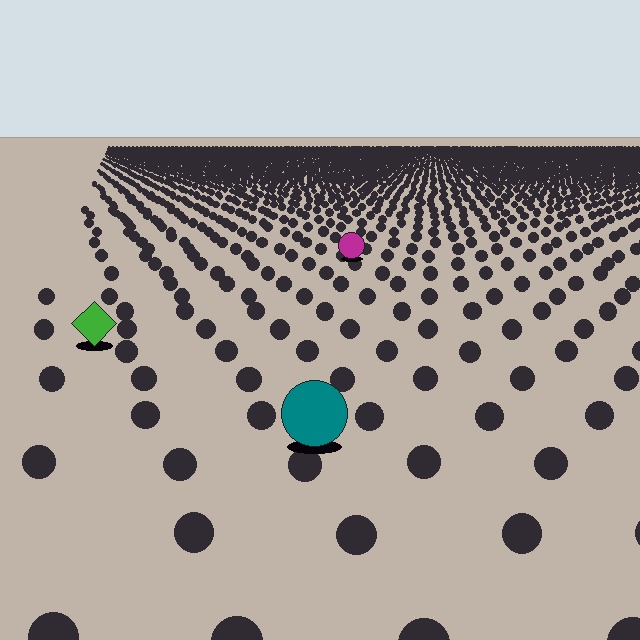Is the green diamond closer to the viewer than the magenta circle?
Yes. The green diamond is closer — you can tell from the texture gradient: the ground texture is coarser near it.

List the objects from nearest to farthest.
From nearest to farthest: the teal circle, the green diamond, the magenta circle.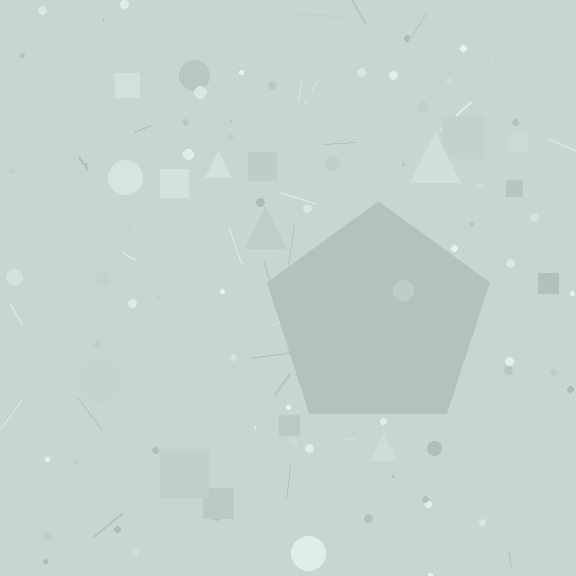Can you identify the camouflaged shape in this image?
The camouflaged shape is a pentagon.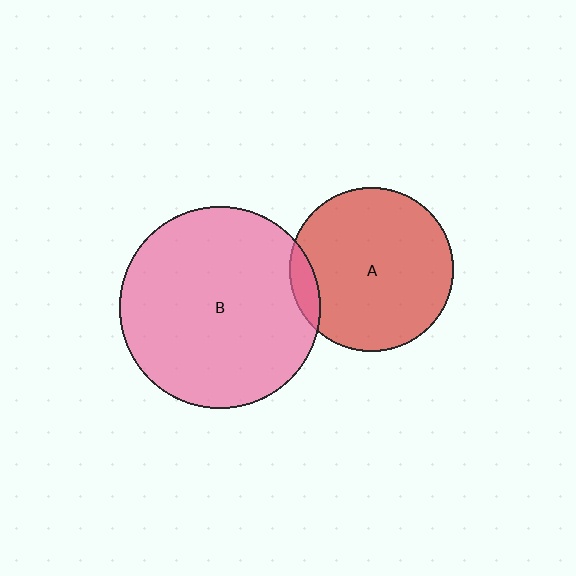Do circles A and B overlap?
Yes.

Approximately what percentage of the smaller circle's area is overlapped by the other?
Approximately 10%.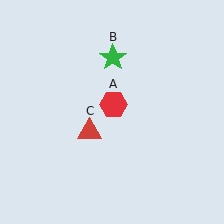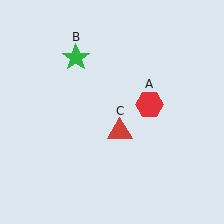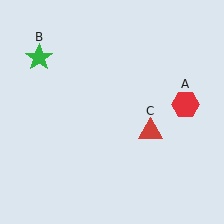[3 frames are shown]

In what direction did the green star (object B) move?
The green star (object B) moved left.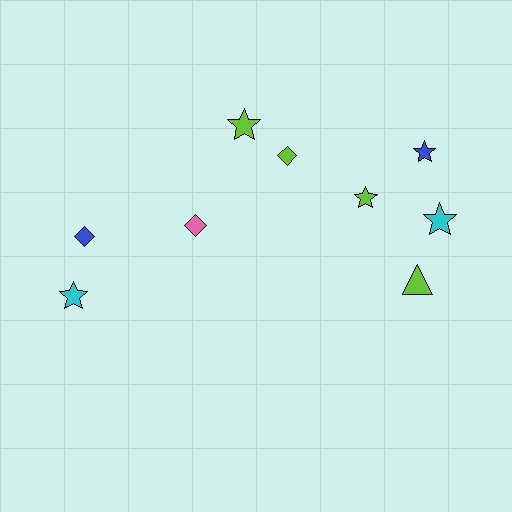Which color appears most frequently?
Lime, with 4 objects.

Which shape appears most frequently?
Star, with 5 objects.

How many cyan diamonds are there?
There are no cyan diamonds.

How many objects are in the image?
There are 9 objects.